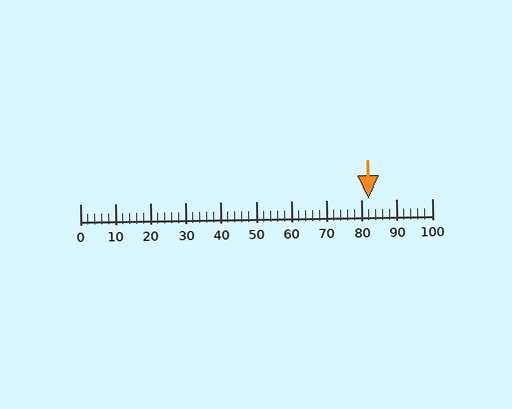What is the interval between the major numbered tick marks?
The major tick marks are spaced 10 units apart.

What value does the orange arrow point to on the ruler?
The orange arrow points to approximately 82.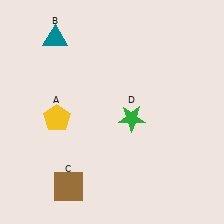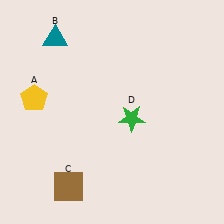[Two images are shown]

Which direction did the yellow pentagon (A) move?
The yellow pentagon (A) moved left.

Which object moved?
The yellow pentagon (A) moved left.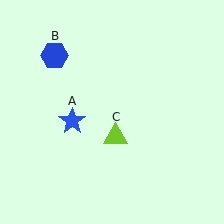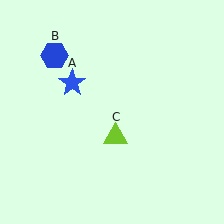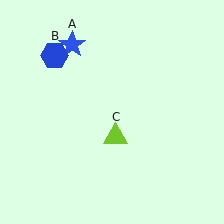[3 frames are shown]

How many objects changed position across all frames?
1 object changed position: blue star (object A).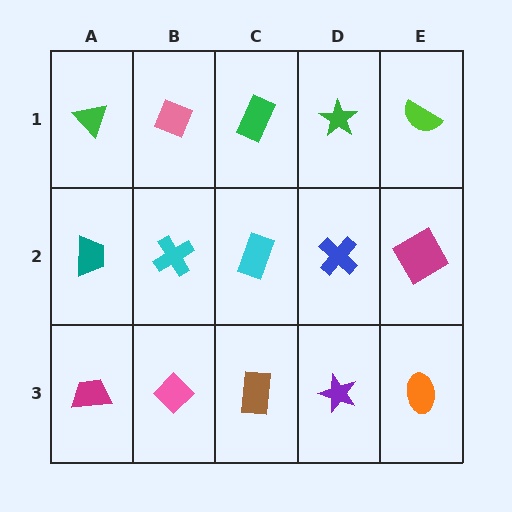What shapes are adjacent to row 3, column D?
A blue cross (row 2, column D), a brown rectangle (row 3, column C), an orange ellipse (row 3, column E).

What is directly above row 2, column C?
A green rectangle.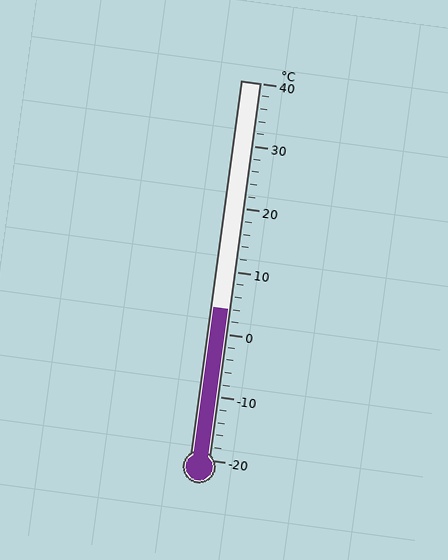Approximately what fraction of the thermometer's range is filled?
The thermometer is filled to approximately 40% of its range.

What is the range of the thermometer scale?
The thermometer scale ranges from -20°C to 40°C.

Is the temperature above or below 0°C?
The temperature is above 0°C.